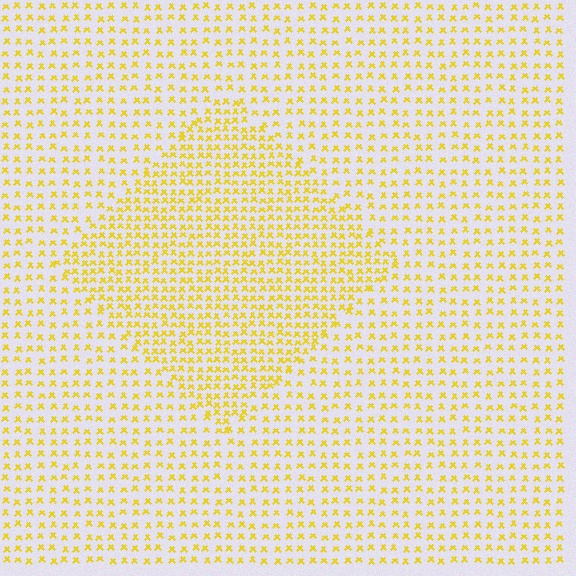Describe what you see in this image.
The image contains small yellow elements arranged at two different densities. A diamond-shaped region is visible where the elements are more densely packed than the surrounding area.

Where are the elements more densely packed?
The elements are more densely packed inside the diamond boundary.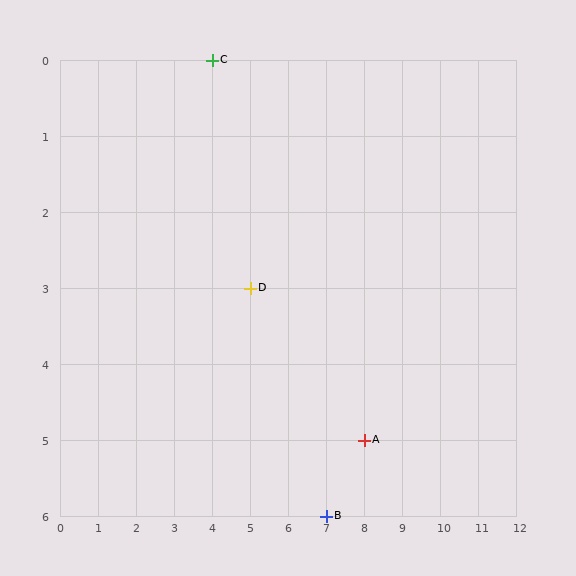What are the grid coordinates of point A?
Point A is at grid coordinates (8, 5).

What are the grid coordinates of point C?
Point C is at grid coordinates (4, 0).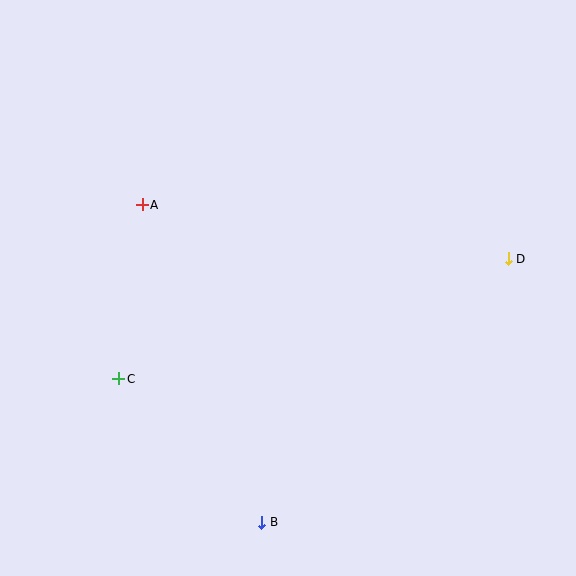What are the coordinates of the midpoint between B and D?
The midpoint between B and D is at (385, 391).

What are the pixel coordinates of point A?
Point A is at (142, 205).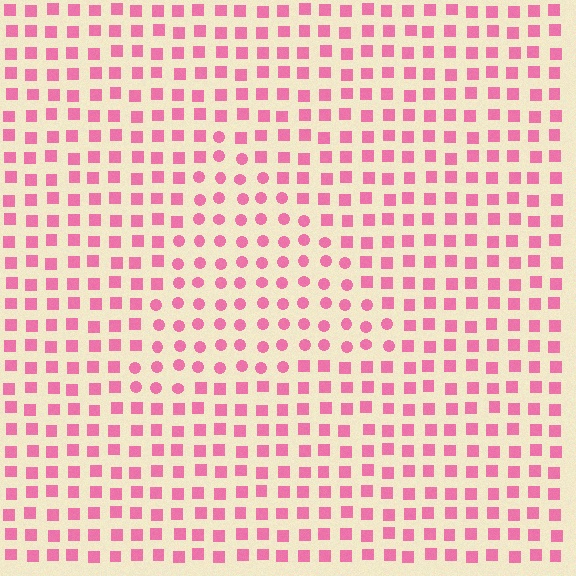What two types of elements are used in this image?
The image uses circles inside the triangle region and squares outside it.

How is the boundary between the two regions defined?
The boundary is defined by a change in element shape: circles inside vs. squares outside. All elements share the same color and spacing.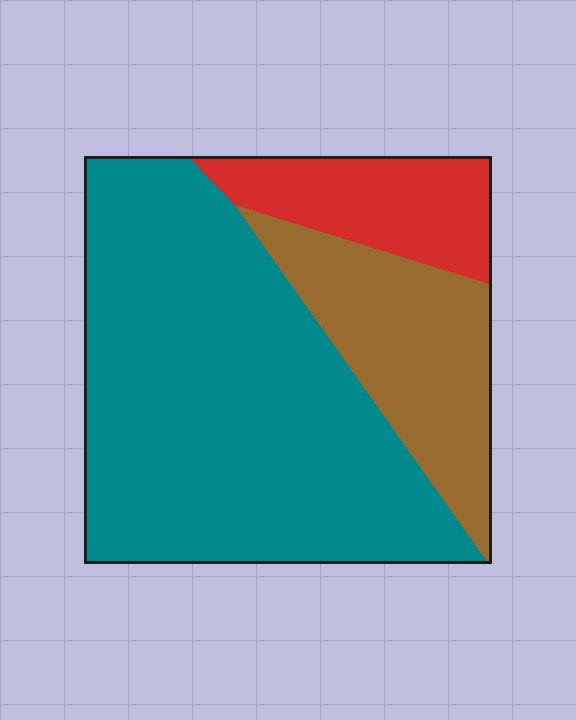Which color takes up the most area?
Teal, at roughly 65%.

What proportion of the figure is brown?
Brown covers 22% of the figure.